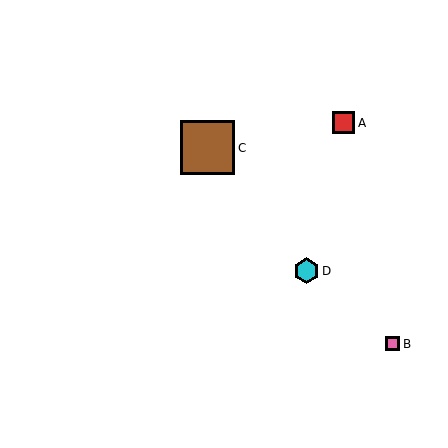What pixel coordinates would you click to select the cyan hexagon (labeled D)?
Click at (306, 271) to select the cyan hexagon D.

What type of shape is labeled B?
Shape B is a pink square.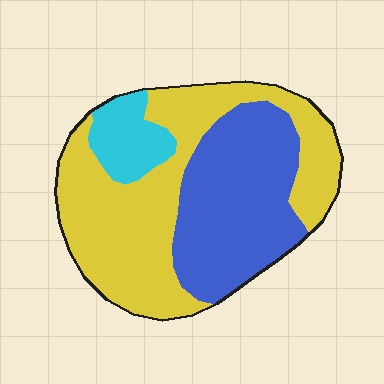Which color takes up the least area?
Cyan, at roughly 10%.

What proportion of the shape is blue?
Blue covers 37% of the shape.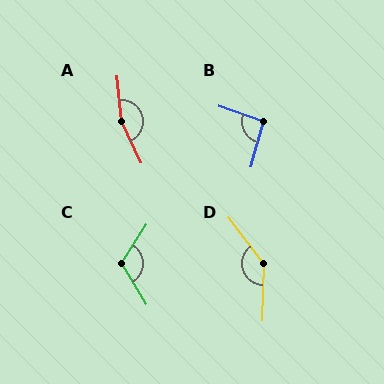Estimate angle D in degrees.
Approximately 141 degrees.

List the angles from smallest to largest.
B (94°), C (115°), D (141°), A (161°).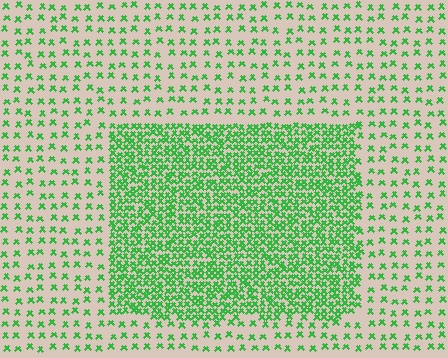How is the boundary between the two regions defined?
The boundary is defined by a change in element density (approximately 3.0x ratio). All elements are the same color, size, and shape.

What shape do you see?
I see a rectangle.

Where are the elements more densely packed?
The elements are more densely packed inside the rectangle boundary.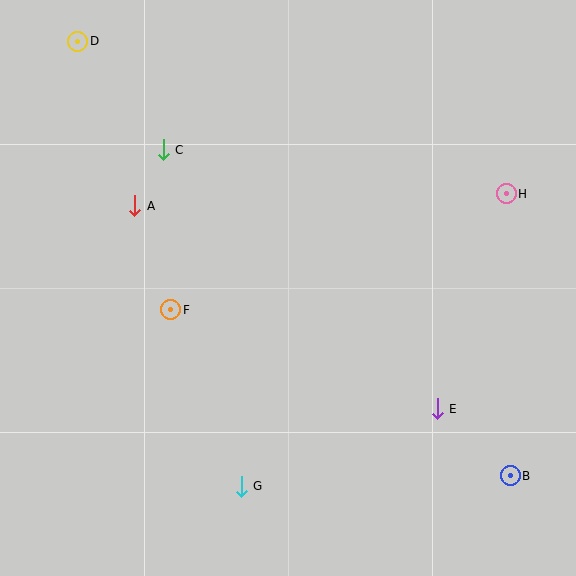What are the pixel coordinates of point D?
Point D is at (78, 41).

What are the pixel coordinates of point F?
Point F is at (171, 310).